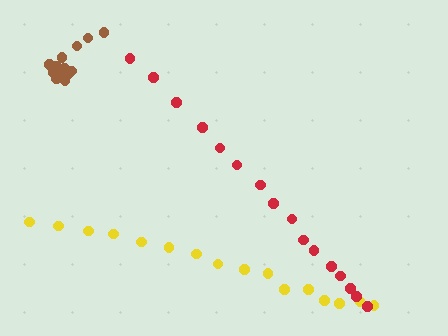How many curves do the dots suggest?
There are 3 distinct paths.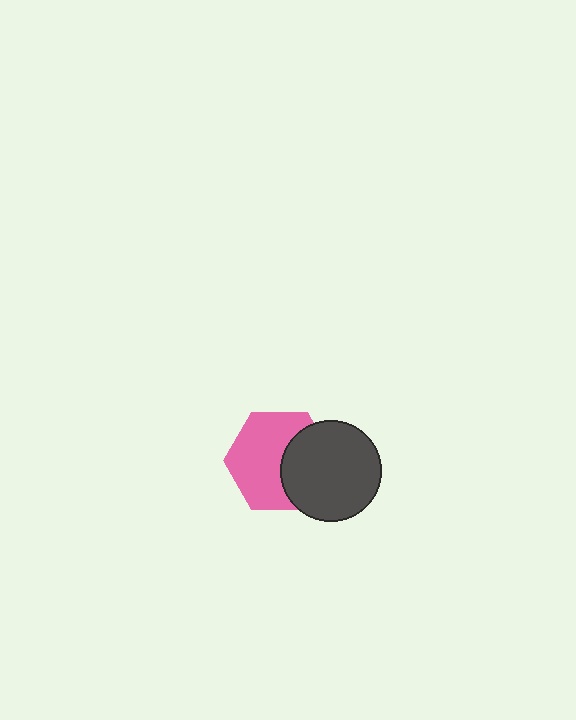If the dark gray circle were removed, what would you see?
You would see the complete pink hexagon.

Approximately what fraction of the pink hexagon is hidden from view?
Roughly 37% of the pink hexagon is hidden behind the dark gray circle.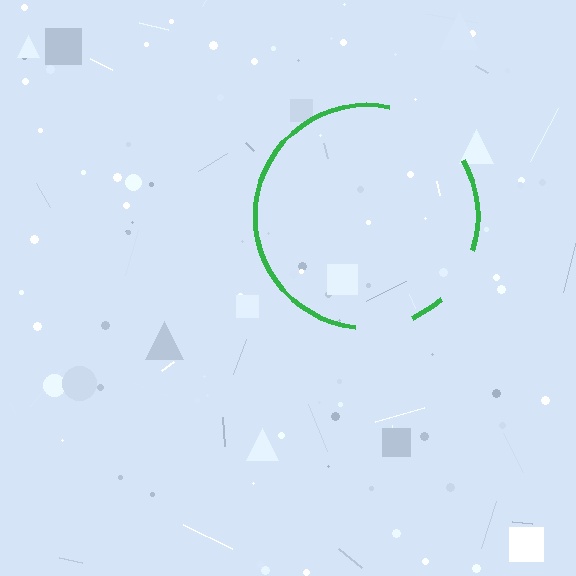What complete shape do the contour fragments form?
The contour fragments form a circle.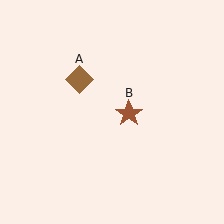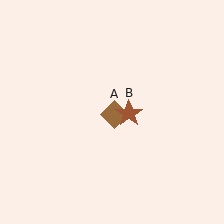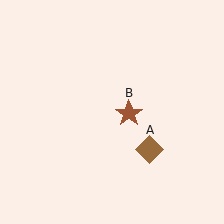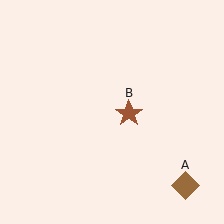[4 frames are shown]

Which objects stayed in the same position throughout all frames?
Brown star (object B) remained stationary.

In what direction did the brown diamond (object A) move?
The brown diamond (object A) moved down and to the right.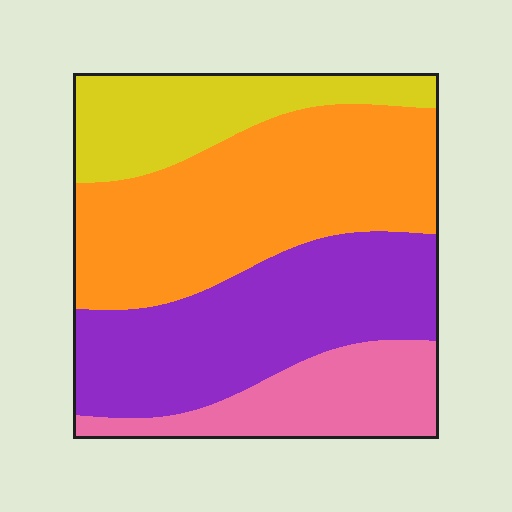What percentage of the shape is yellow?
Yellow takes up between a sixth and a third of the shape.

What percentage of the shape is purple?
Purple takes up about one third (1/3) of the shape.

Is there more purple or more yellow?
Purple.